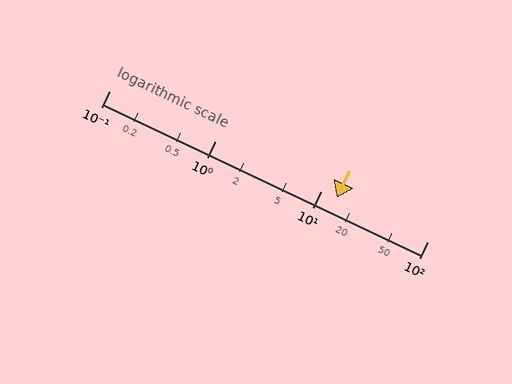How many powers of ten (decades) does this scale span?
The scale spans 3 decades, from 0.1 to 100.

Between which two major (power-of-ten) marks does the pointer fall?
The pointer is between 10 and 100.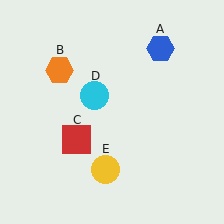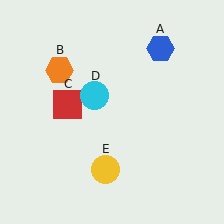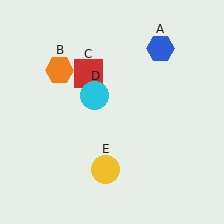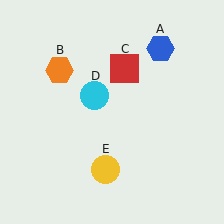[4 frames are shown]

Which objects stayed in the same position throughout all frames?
Blue hexagon (object A) and orange hexagon (object B) and cyan circle (object D) and yellow circle (object E) remained stationary.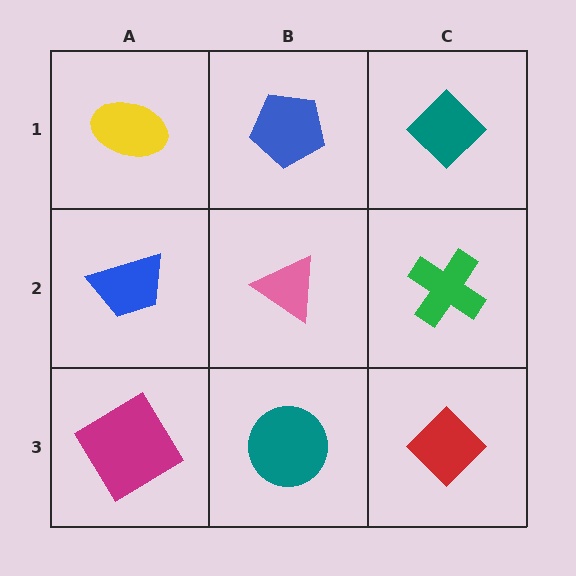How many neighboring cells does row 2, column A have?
3.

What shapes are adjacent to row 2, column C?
A teal diamond (row 1, column C), a red diamond (row 3, column C), a pink triangle (row 2, column B).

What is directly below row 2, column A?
A magenta diamond.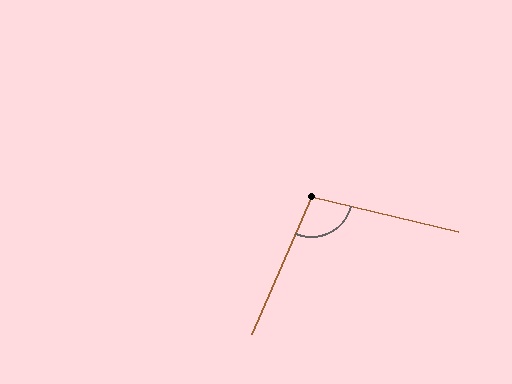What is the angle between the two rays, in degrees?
Approximately 100 degrees.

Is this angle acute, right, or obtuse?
It is obtuse.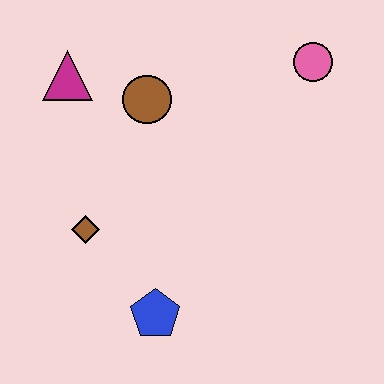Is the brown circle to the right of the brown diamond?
Yes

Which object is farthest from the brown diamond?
The pink circle is farthest from the brown diamond.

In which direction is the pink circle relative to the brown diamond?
The pink circle is to the right of the brown diamond.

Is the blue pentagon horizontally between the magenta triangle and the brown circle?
No